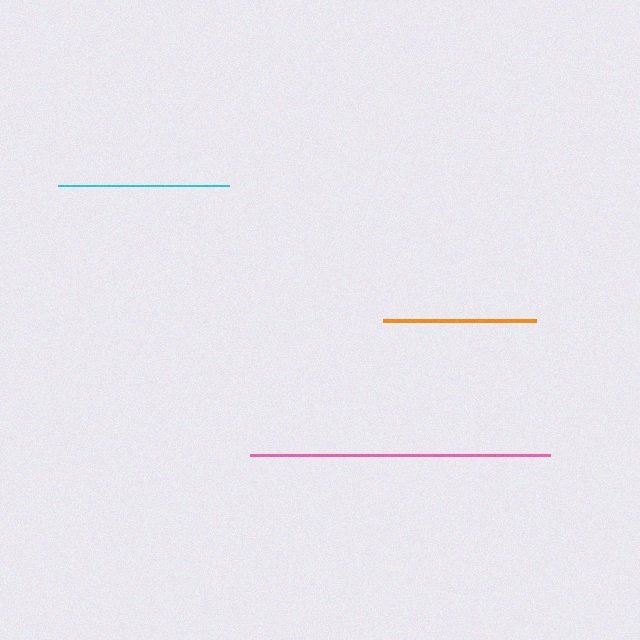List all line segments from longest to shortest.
From longest to shortest: pink, cyan, orange.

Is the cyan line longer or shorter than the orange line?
The cyan line is longer than the orange line.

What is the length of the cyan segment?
The cyan segment is approximately 171 pixels long.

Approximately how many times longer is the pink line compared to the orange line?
The pink line is approximately 2.0 times the length of the orange line.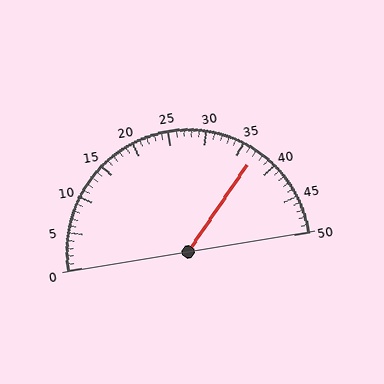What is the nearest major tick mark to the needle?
The nearest major tick mark is 35.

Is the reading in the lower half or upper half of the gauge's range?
The reading is in the upper half of the range (0 to 50).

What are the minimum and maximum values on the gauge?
The gauge ranges from 0 to 50.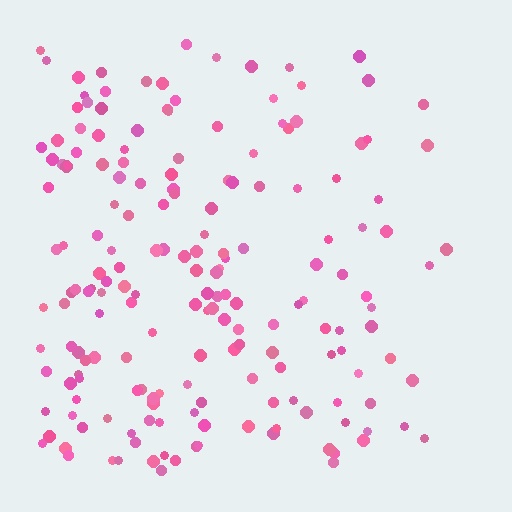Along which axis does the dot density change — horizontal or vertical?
Horizontal.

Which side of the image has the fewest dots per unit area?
The right.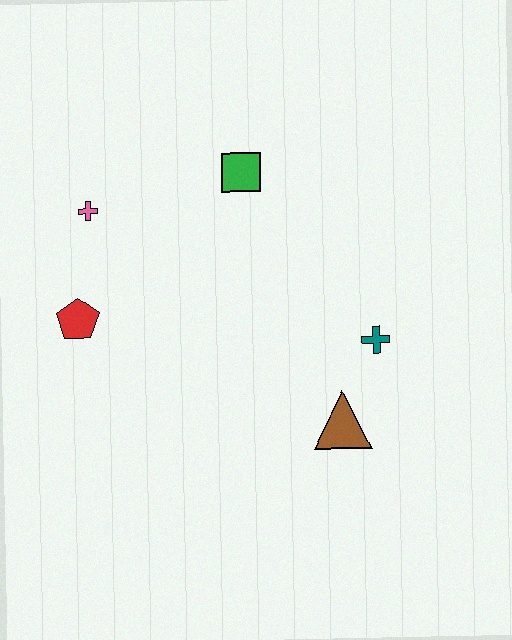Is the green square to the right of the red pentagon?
Yes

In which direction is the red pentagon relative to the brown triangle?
The red pentagon is to the left of the brown triangle.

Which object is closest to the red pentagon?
The pink cross is closest to the red pentagon.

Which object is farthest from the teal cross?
The pink cross is farthest from the teal cross.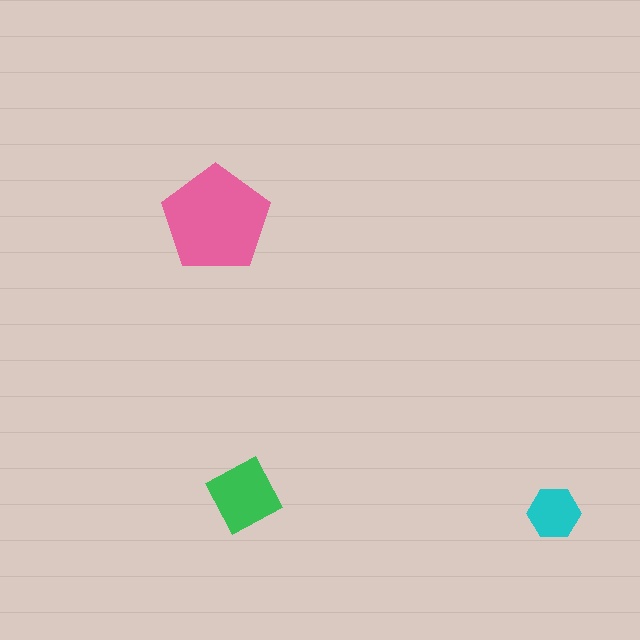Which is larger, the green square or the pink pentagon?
The pink pentagon.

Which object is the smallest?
The cyan hexagon.